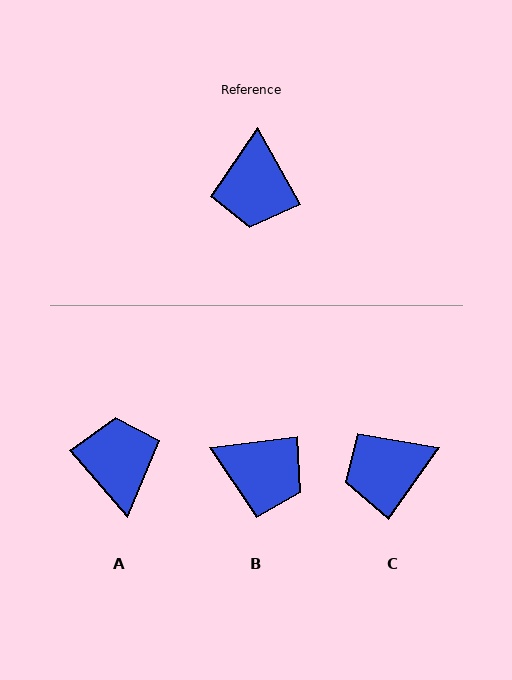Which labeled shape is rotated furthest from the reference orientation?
A, about 168 degrees away.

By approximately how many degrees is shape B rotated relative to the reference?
Approximately 68 degrees counter-clockwise.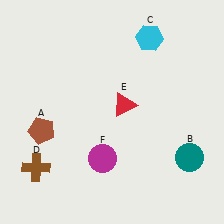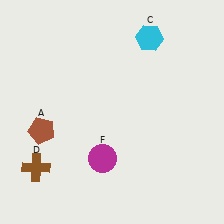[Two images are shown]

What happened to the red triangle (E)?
The red triangle (E) was removed in Image 2. It was in the top-right area of Image 1.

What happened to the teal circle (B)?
The teal circle (B) was removed in Image 2. It was in the bottom-right area of Image 1.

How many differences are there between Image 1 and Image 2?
There are 2 differences between the two images.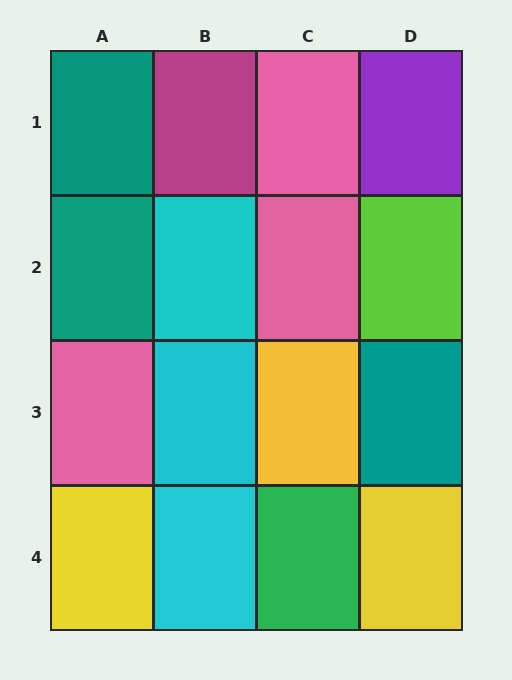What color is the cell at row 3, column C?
Yellow.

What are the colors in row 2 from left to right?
Teal, cyan, pink, lime.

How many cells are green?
1 cell is green.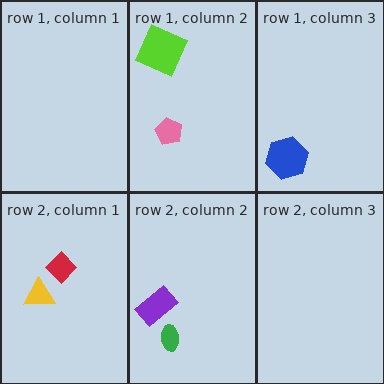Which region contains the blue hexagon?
The row 1, column 3 region.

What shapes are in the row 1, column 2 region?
The lime square, the pink pentagon.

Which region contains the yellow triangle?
The row 2, column 1 region.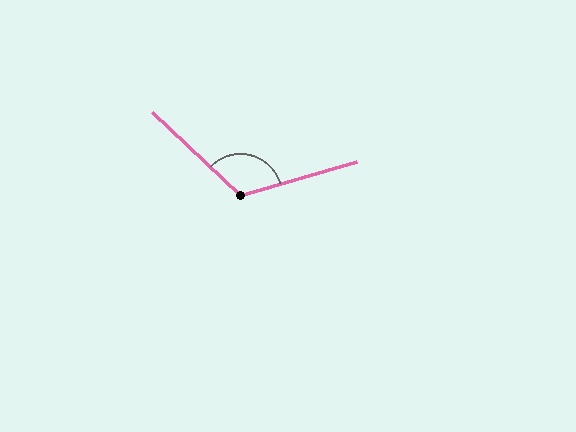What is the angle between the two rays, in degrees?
Approximately 120 degrees.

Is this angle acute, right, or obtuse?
It is obtuse.